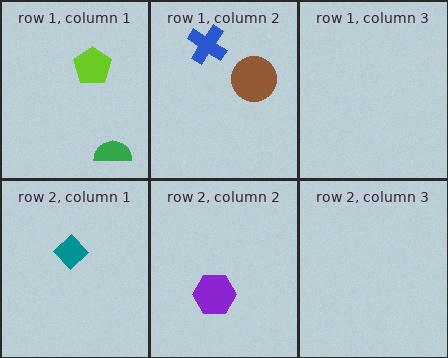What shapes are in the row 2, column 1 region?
The teal diamond.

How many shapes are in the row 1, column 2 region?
2.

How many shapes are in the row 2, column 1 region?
1.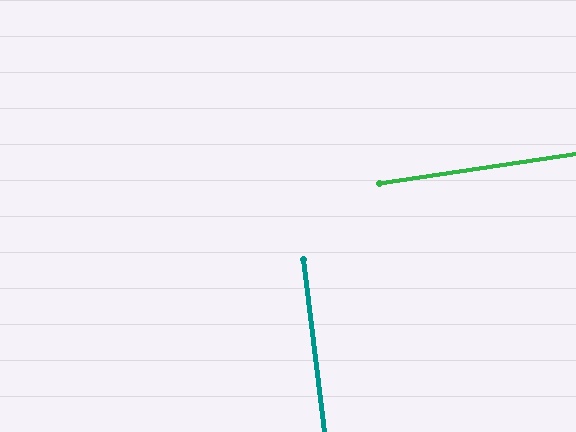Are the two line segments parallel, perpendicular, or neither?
Perpendicular — they meet at approximately 89°.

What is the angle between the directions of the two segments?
Approximately 89 degrees.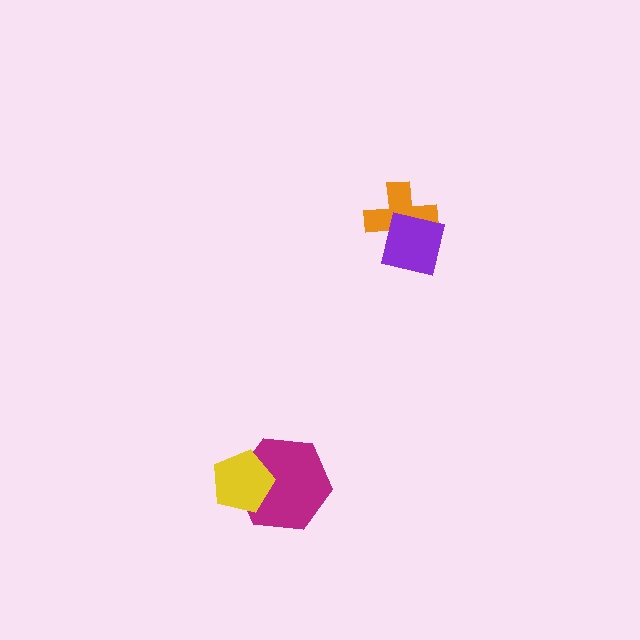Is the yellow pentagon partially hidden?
No, no other shape covers it.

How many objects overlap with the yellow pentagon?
1 object overlaps with the yellow pentagon.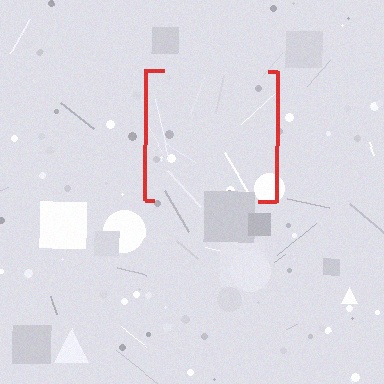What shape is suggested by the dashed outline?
The dashed outline suggests a square.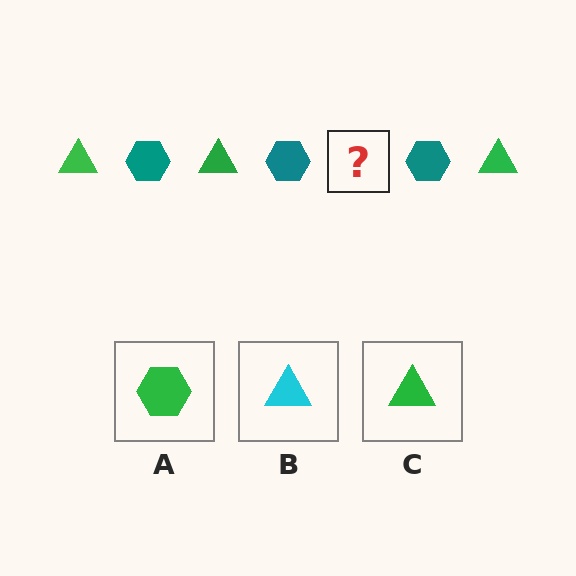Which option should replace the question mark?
Option C.